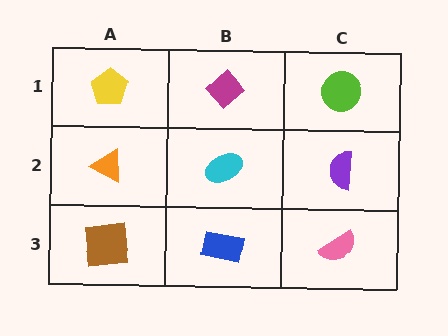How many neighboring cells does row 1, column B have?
3.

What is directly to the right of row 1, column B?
A lime circle.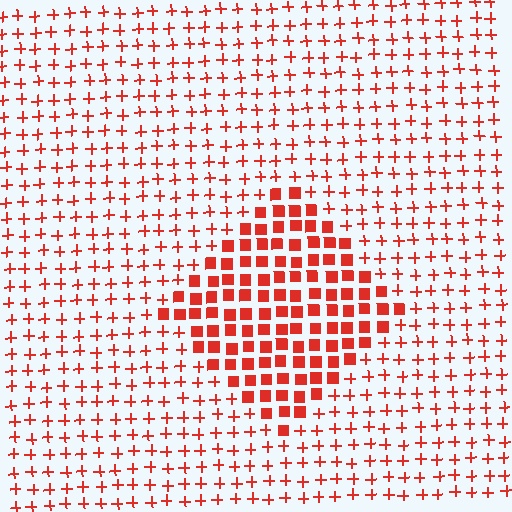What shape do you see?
I see a diamond.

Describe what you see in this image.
The image is filled with small red elements arranged in a uniform grid. A diamond-shaped region contains squares, while the surrounding area contains plus signs. The boundary is defined purely by the change in element shape.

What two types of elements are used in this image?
The image uses squares inside the diamond region and plus signs outside it.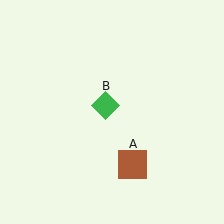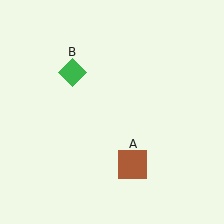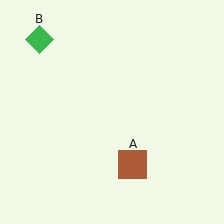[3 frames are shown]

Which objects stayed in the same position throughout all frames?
Brown square (object A) remained stationary.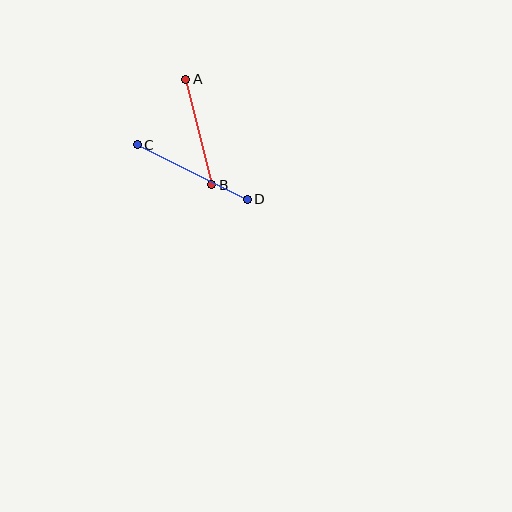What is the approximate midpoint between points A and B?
The midpoint is at approximately (199, 132) pixels.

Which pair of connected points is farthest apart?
Points C and D are farthest apart.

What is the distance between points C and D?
The distance is approximately 123 pixels.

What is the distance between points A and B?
The distance is approximately 109 pixels.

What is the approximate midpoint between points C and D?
The midpoint is at approximately (192, 172) pixels.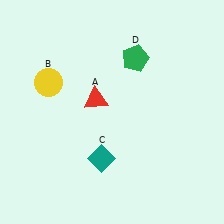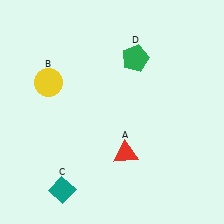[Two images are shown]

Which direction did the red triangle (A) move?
The red triangle (A) moved down.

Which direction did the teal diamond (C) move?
The teal diamond (C) moved left.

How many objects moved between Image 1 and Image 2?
2 objects moved between the two images.